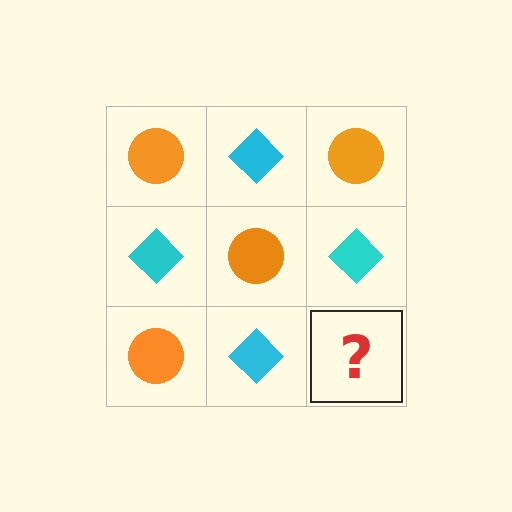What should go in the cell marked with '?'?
The missing cell should contain an orange circle.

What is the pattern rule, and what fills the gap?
The rule is that it alternates orange circle and cyan diamond in a checkerboard pattern. The gap should be filled with an orange circle.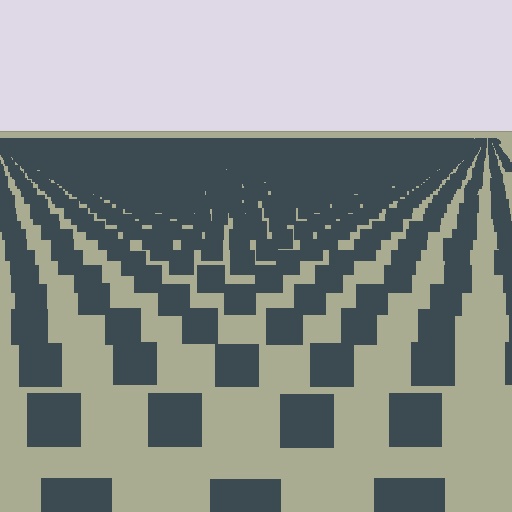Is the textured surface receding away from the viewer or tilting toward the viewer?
The surface is receding away from the viewer. Texture elements get smaller and denser toward the top.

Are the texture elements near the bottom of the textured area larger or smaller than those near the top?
Larger. Near the bottom, elements are closer to the viewer and appear at a bigger on-screen size.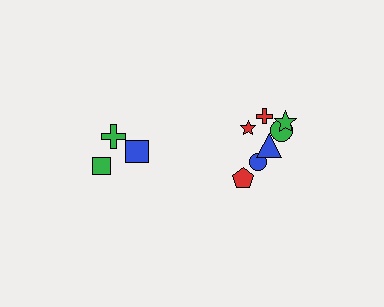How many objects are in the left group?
There are 3 objects.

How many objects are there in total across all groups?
There are 10 objects.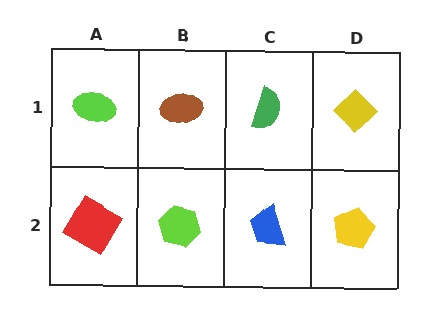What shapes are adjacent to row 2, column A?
A lime ellipse (row 1, column A), a lime hexagon (row 2, column B).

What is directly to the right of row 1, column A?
A brown ellipse.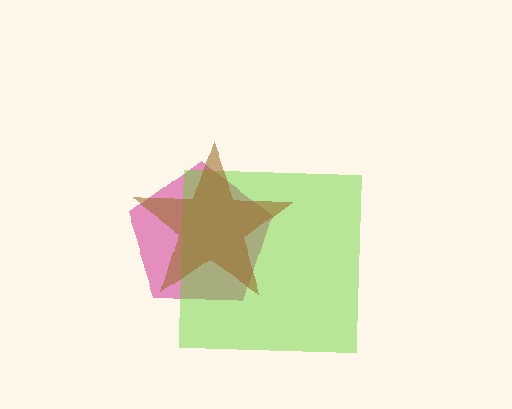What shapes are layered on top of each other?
The layered shapes are: a magenta pentagon, a lime square, a brown star.